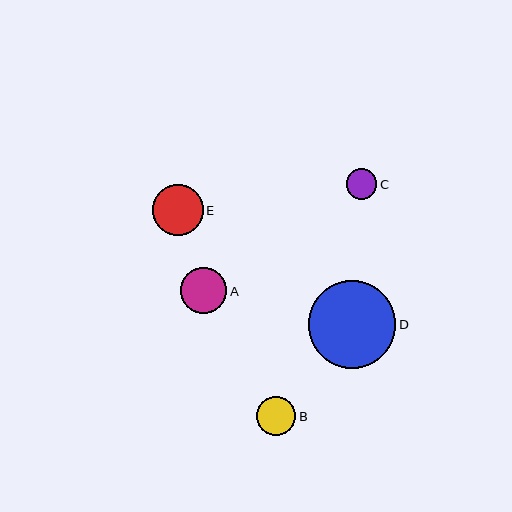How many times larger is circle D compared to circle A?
Circle D is approximately 1.9 times the size of circle A.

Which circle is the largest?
Circle D is the largest with a size of approximately 88 pixels.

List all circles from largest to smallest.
From largest to smallest: D, E, A, B, C.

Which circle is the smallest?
Circle C is the smallest with a size of approximately 31 pixels.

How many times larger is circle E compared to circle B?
Circle E is approximately 1.3 times the size of circle B.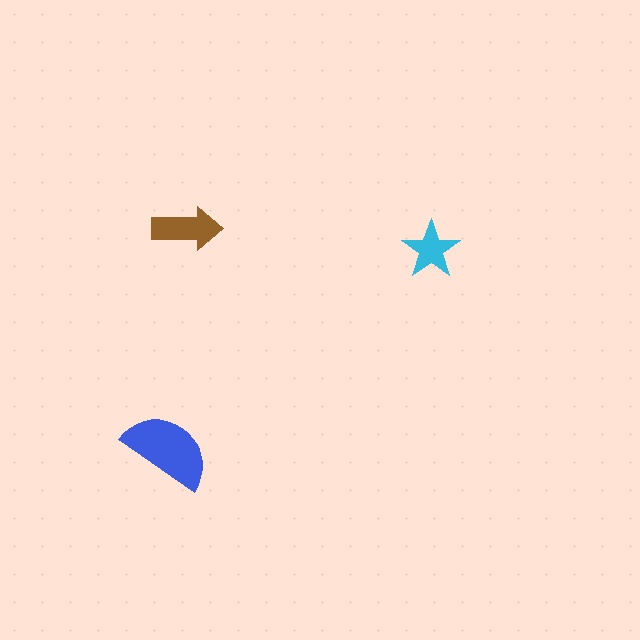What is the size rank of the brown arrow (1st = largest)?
2nd.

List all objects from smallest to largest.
The cyan star, the brown arrow, the blue semicircle.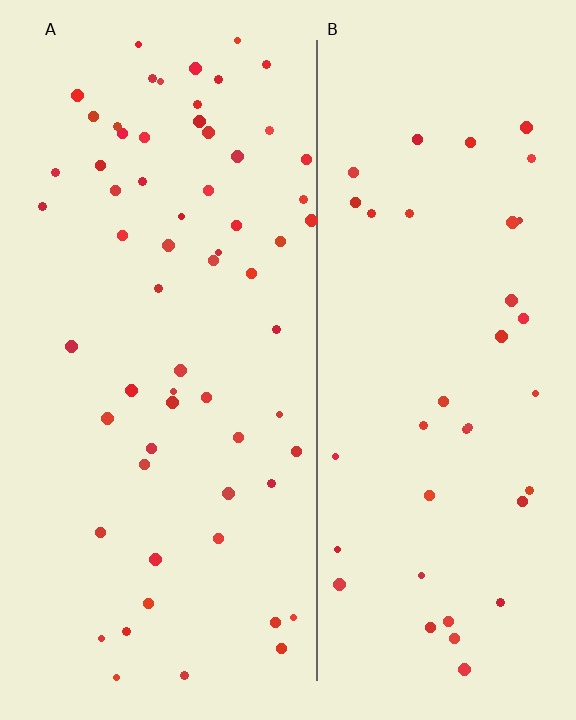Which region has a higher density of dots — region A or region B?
A (the left).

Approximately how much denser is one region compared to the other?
Approximately 1.6× — region A over region B.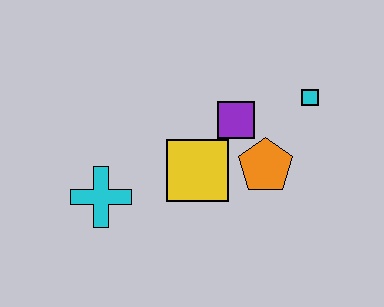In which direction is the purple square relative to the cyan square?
The purple square is to the left of the cyan square.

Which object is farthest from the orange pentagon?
The cyan cross is farthest from the orange pentagon.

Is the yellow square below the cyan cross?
No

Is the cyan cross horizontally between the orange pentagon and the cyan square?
No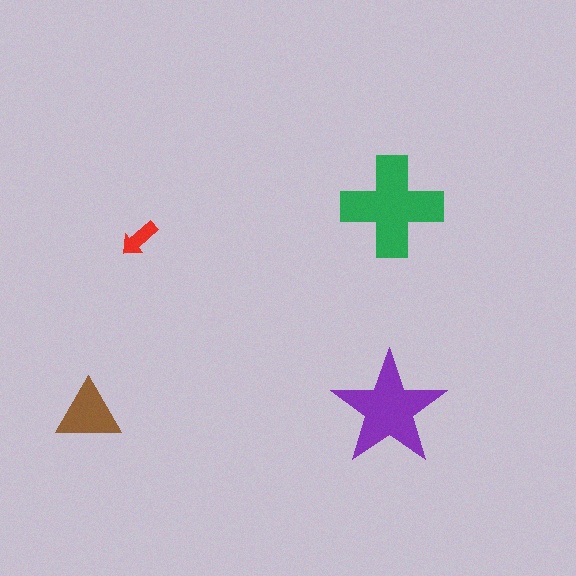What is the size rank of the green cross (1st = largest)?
1st.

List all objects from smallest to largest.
The red arrow, the brown triangle, the purple star, the green cross.